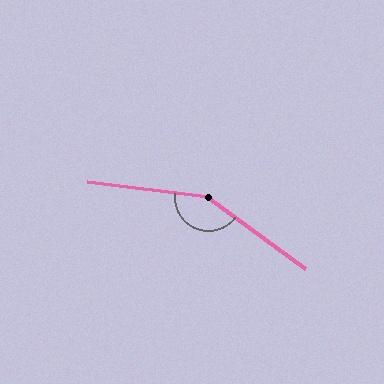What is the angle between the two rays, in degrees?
Approximately 151 degrees.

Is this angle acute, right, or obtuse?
It is obtuse.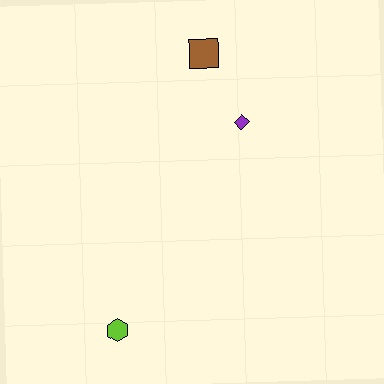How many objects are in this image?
There are 3 objects.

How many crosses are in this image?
There are no crosses.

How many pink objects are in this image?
There are no pink objects.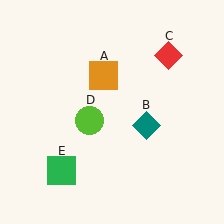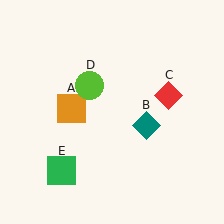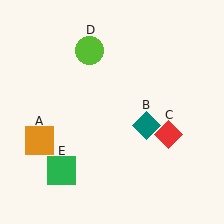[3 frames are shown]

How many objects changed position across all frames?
3 objects changed position: orange square (object A), red diamond (object C), lime circle (object D).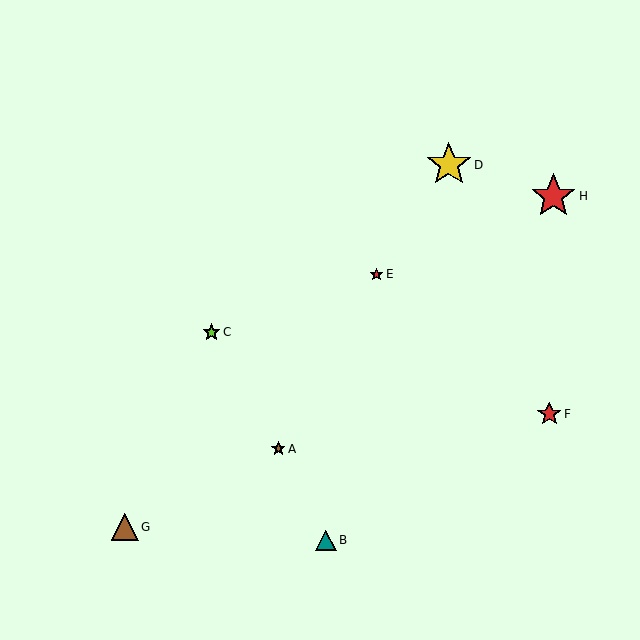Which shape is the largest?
The red star (labeled H) is the largest.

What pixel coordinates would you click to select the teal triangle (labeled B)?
Click at (326, 540) to select the teal triangle B.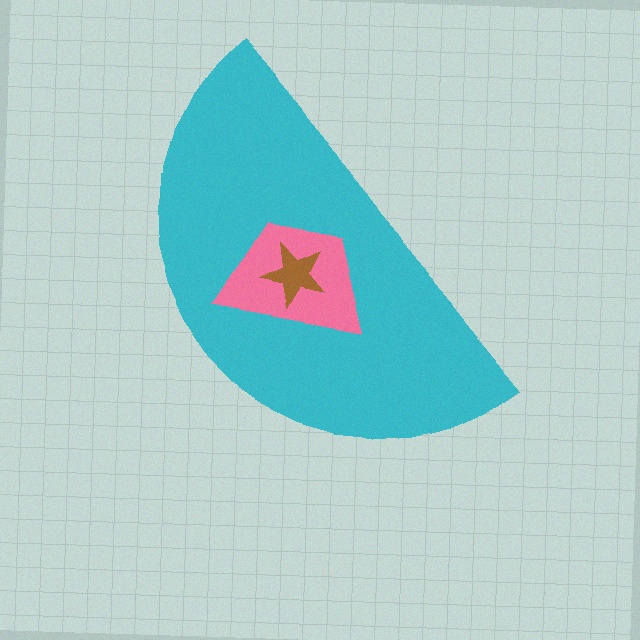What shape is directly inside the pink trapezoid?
The brown star.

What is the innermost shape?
The brown star.